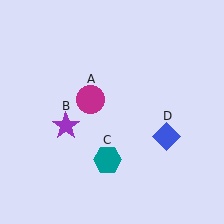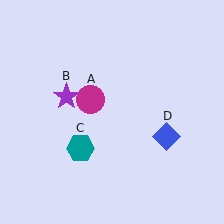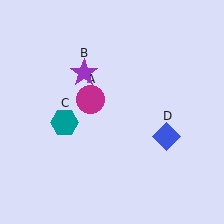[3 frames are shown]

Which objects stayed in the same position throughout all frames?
Magenta circle (object A) and blue diamond (object D) remained stationary.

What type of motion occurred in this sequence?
The purple star (object B), teal hexagon (object C) rotated clockwise around the center of the scene.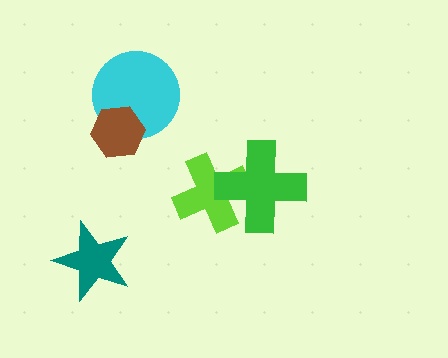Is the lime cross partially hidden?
Yes, it is partially covered by another shape.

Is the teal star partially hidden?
No, no other shape covers it.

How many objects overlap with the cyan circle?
1 object overlaps with the cyan circle.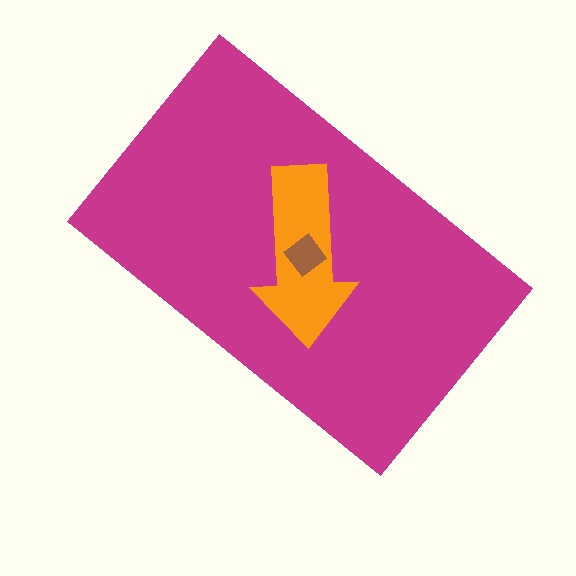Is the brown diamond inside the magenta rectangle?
Yes.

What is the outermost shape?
The magenta rectangle.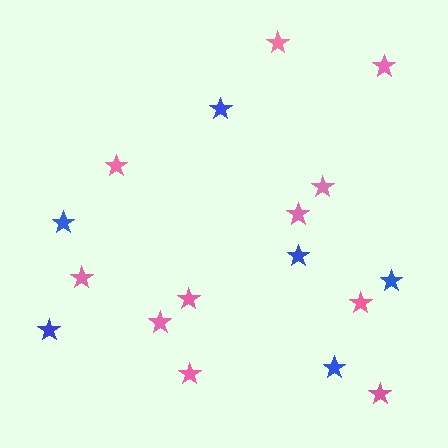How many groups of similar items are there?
There are 2 groups: one group of blue stars (6) and one group of pink stars (11).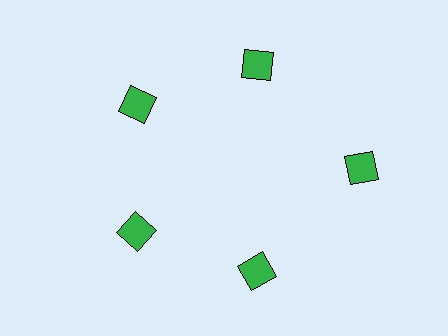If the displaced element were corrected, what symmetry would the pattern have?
It would have 5-fold rotational symmetry — the pattern would map onto itself every 72 degrees.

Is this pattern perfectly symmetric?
No. The 5 green squares are arranged in a ring, but one element near the 3 o'clock position is pushed outward from the center, breaking the 5-fold rotational symmetry.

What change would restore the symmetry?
The symmetry would be restored by moving it inward, back onto the ring so that all 5 squares sit at equal angles and equal distance from the center.